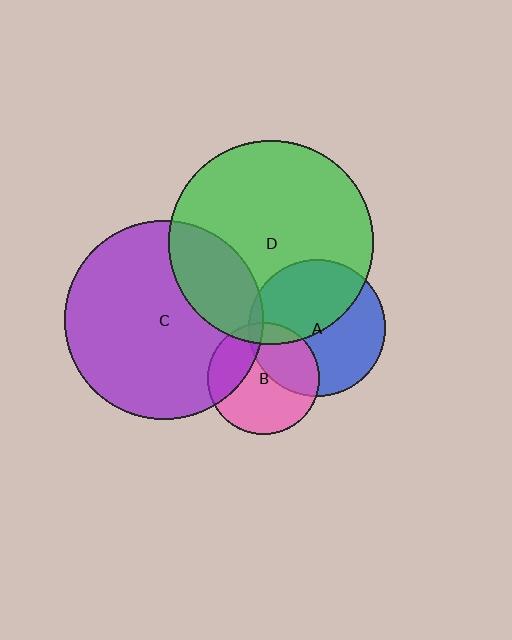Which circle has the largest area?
Circle D (green).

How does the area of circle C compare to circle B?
Approximately 3.2 times.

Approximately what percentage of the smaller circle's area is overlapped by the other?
Approximately 50%.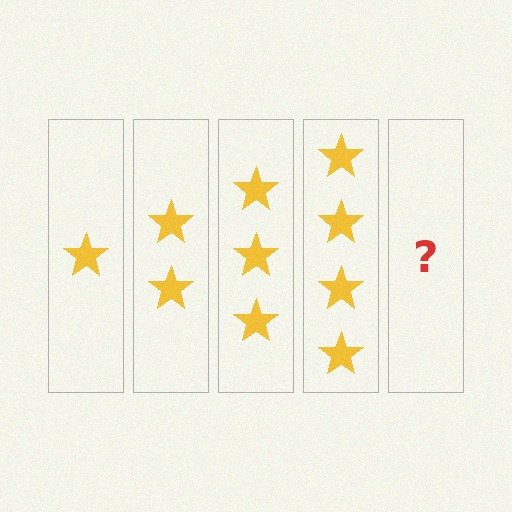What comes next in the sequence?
The next element should be 5 stars.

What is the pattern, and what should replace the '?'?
The pattern is that each step adds one more star. The '?' should be 5 stars.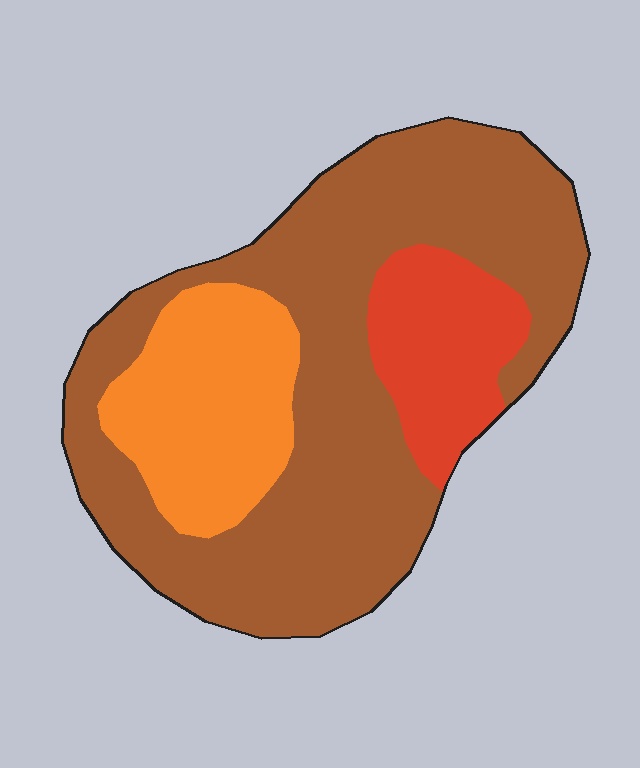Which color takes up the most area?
Brown, at roughly 65%.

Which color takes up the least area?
Red, at roughly 15%.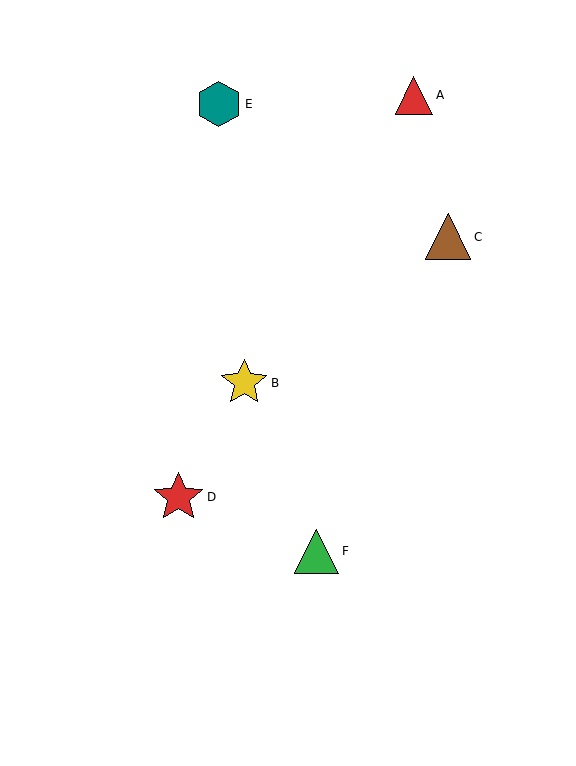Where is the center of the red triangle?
The center of the red triangle is at (414, 95).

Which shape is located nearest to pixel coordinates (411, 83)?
The red triangle (labeled A) at (414, 95) is nearest to that location.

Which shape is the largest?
The red star (labeled D) is the largest.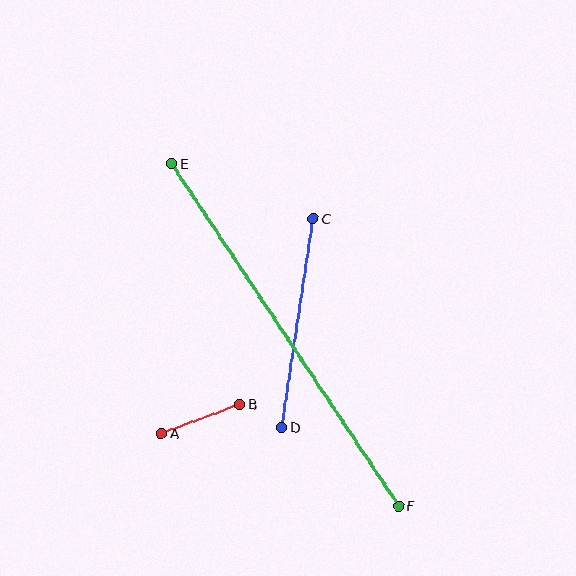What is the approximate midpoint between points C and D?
The midpoint is at approximately (298, 323) pixels.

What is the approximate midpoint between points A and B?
The midpoint is at approximately (201, 419) pixels.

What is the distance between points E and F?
The distance is approximately 411 pixels.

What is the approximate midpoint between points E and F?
The midpoint is at approximately (285, 335) pixels.